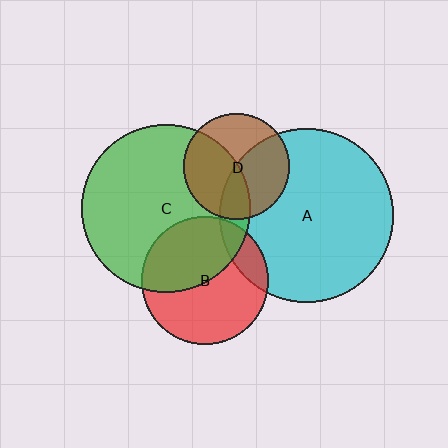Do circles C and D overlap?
Yes.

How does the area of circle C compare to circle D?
Approximately 2.5 times.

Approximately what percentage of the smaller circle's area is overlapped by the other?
Approximately 45%.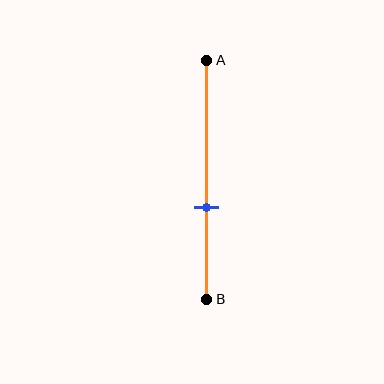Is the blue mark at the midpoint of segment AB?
No, the mark is at about 60% from A, not at the 50% midpoint.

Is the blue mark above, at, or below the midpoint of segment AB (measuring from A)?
The blue mark is below the midpoint of segment AB.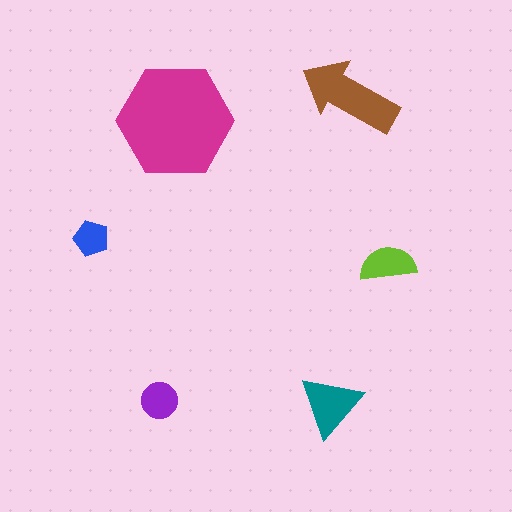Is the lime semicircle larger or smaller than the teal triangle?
Smaller.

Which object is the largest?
The magenta hexagon.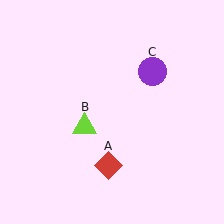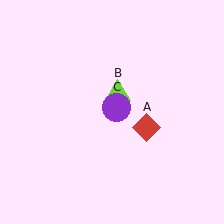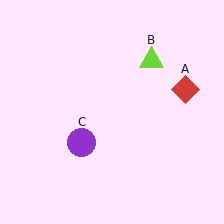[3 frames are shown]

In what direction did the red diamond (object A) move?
The red diamond (object A) moved up and to the right.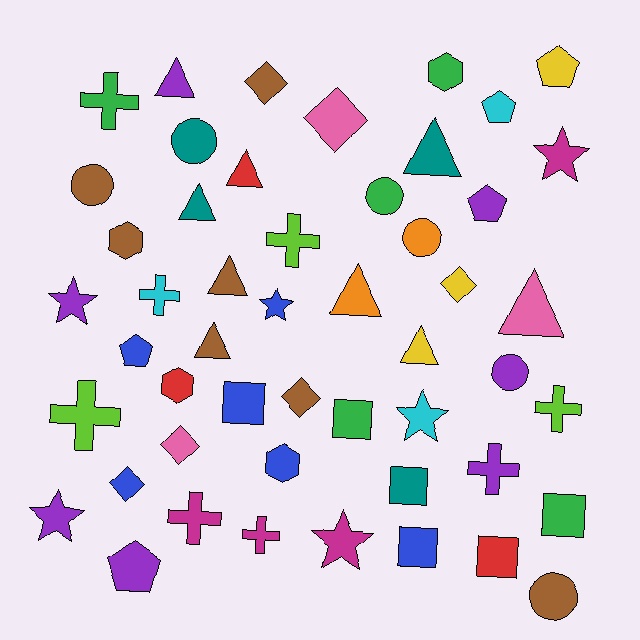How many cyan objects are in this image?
There are 3 cyan objects.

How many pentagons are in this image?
There are 5 pentagons.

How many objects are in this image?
There are 50 objects.